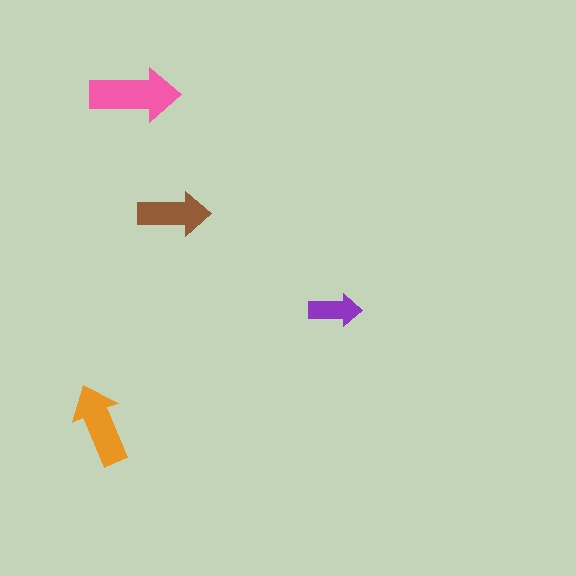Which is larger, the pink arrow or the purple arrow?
The pink one.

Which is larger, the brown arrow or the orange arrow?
The orange one.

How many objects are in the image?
There are 4 objects in the image.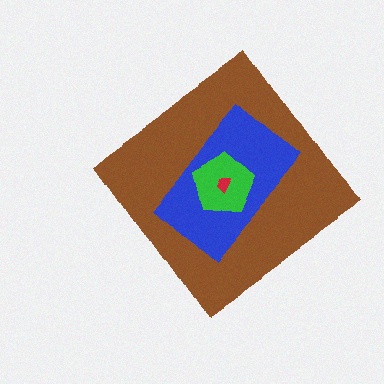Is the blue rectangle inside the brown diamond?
Yes.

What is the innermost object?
The red trapezoid.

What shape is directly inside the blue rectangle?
The green pentagon.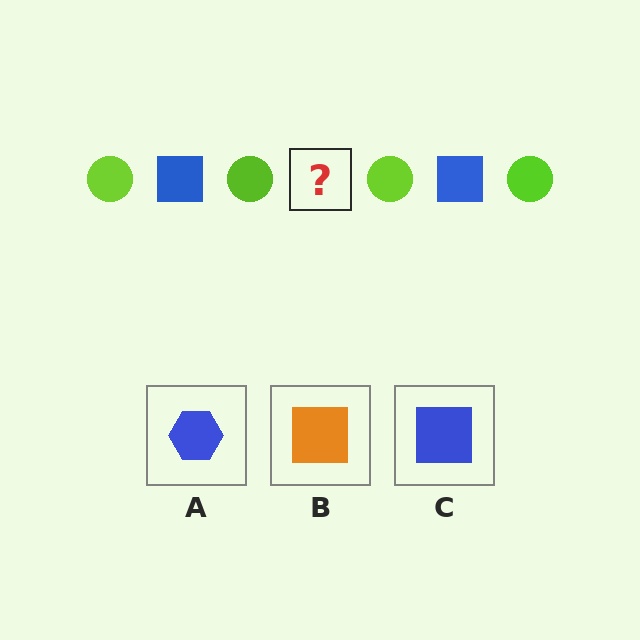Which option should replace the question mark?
Option C.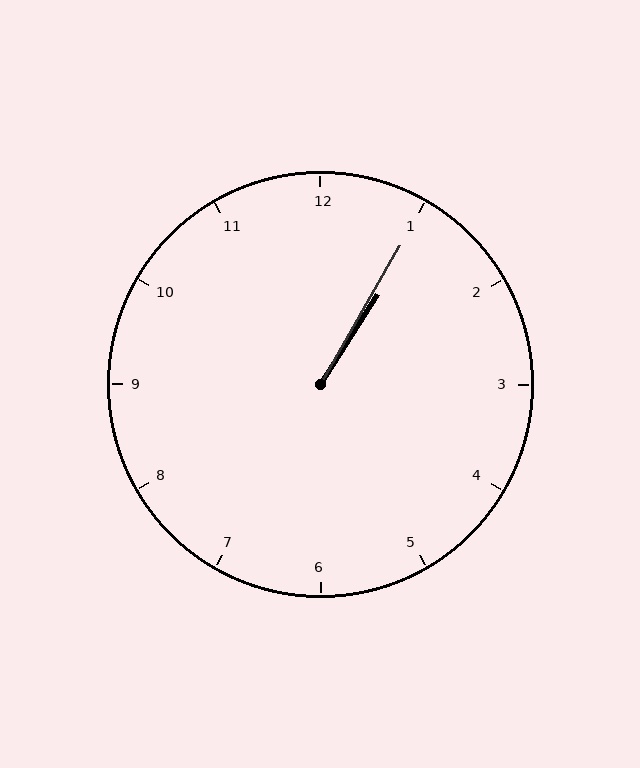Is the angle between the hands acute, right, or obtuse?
It is acute.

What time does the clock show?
1:05.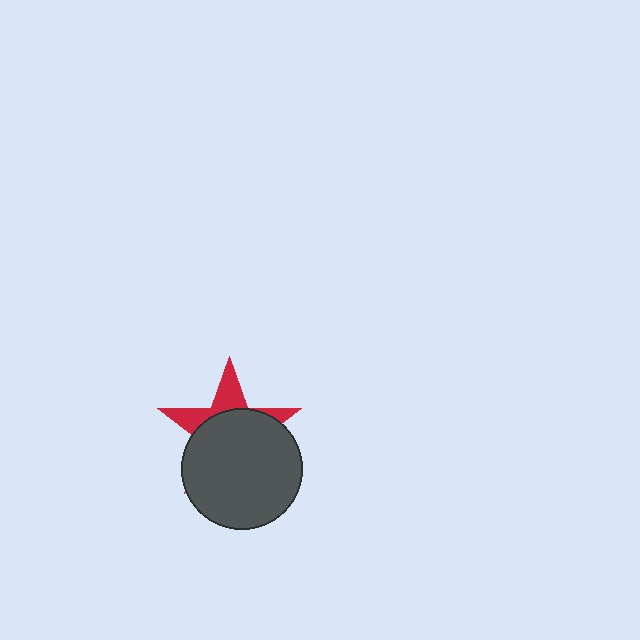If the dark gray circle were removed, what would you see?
You would see the complete red star.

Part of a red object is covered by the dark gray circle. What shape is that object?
It is a star.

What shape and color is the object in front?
The object in front is a dark gray circle.